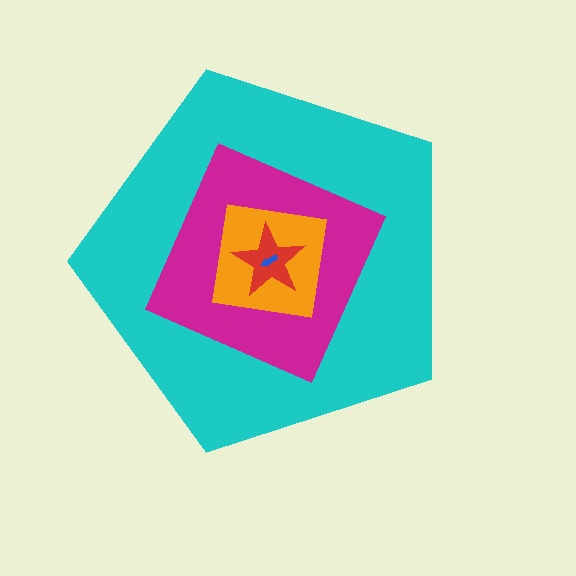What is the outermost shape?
The cyan pentagon.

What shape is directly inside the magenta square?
The orange square.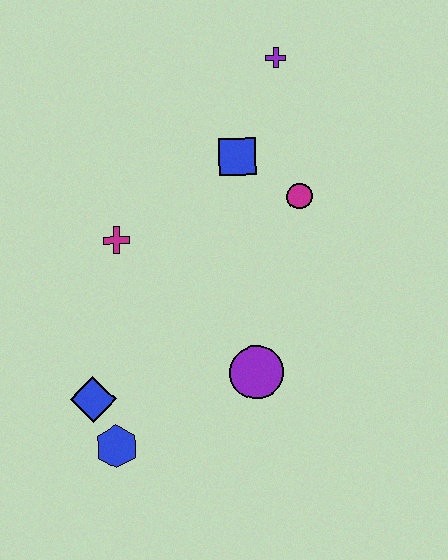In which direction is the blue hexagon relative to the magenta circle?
The blue hexagon is below the magenta circle.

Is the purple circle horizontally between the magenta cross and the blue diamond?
No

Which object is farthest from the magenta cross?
The purple cross is farthest from the magenta cross.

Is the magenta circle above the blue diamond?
Yes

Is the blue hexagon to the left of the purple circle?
Yes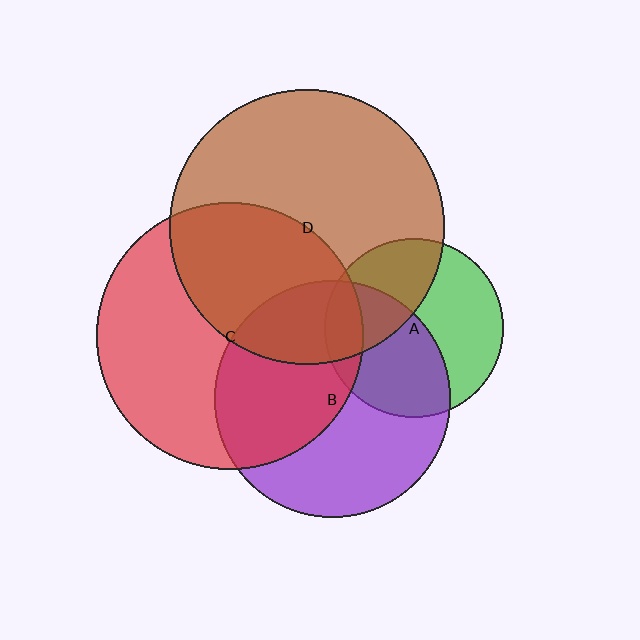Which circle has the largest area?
Circle D (brown).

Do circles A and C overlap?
Yes.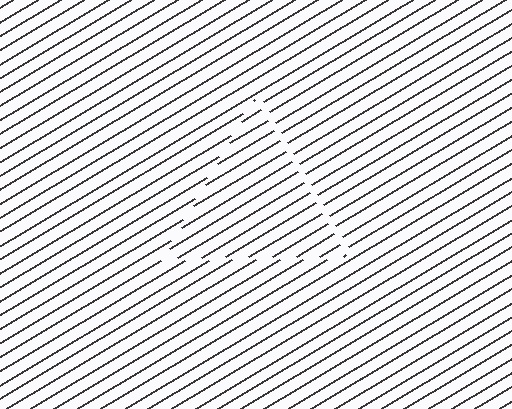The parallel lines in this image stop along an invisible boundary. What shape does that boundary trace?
An illusory triangle. The interior of the shape contains the same grating, shifted by half a period — the contour is defined by the phase discontinuity where line-ends from the inner and outer gratings abut.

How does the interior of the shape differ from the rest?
The interior of the shape contains the same grating, shifted by half a period — the contour is defined by the phase discontinuity where line-ends from the inner and outer gratings abut.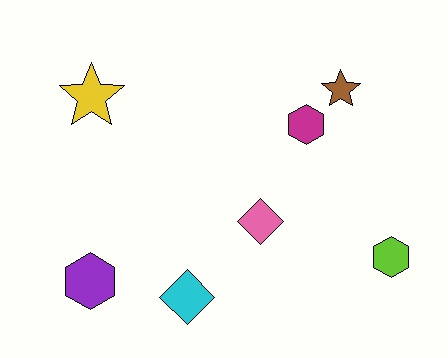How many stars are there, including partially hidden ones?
There are 2 stars.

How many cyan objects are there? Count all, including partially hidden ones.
There is 1 cyan object.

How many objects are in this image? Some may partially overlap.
There are 7 objects.